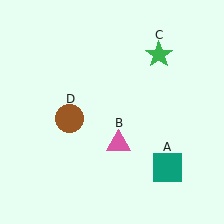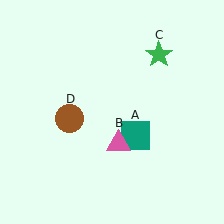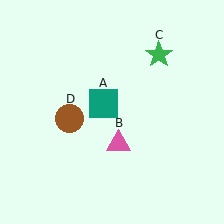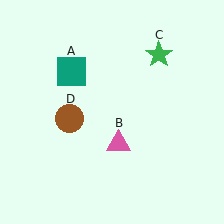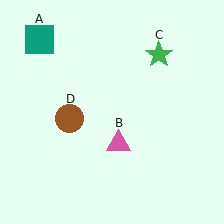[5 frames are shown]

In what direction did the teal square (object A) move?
The teal square (object A) moved up and to the left.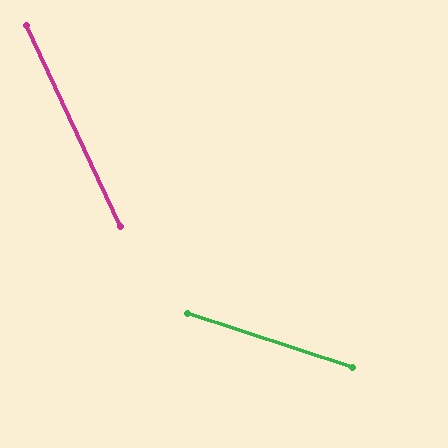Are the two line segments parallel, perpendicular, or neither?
Neither parallel nor perpendicular — they differ by about 47°.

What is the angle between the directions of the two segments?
Approximately 47 degrees.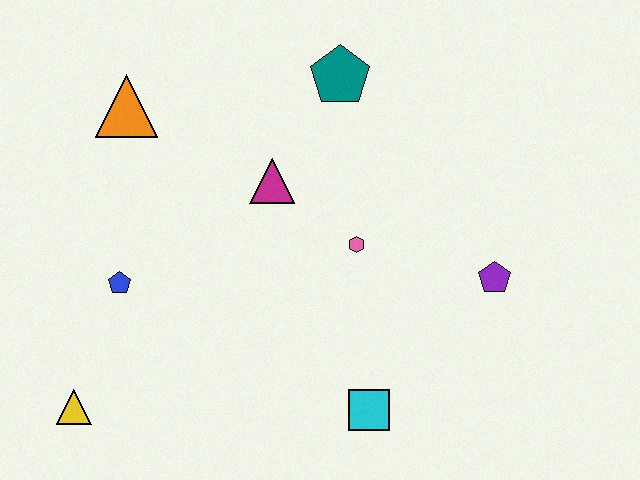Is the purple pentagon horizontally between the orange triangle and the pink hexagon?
No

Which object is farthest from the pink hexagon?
The yellow triangle is farthest from the pink hexagon.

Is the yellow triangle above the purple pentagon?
No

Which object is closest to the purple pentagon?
The pink hexagon is closest to the purple pentagon.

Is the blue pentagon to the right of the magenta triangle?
No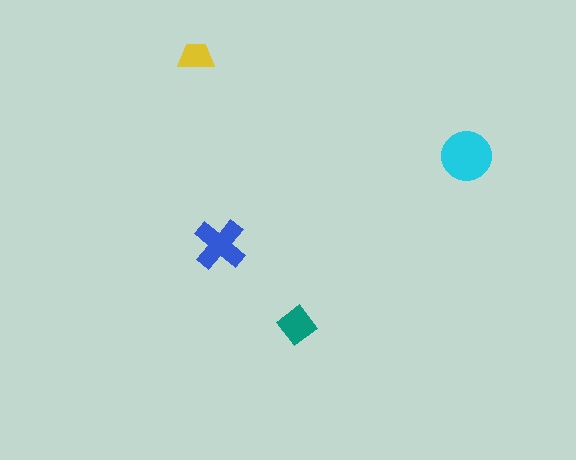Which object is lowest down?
The teal diamond is bottommost.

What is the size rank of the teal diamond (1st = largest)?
3rd.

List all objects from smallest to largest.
The yellow trapezoid, the teal diamond, the blue cross, the cyan circle.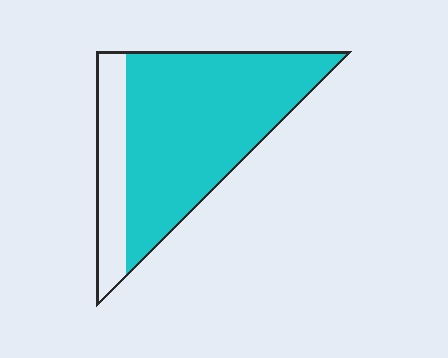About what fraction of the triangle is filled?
About four fifths (4/5).